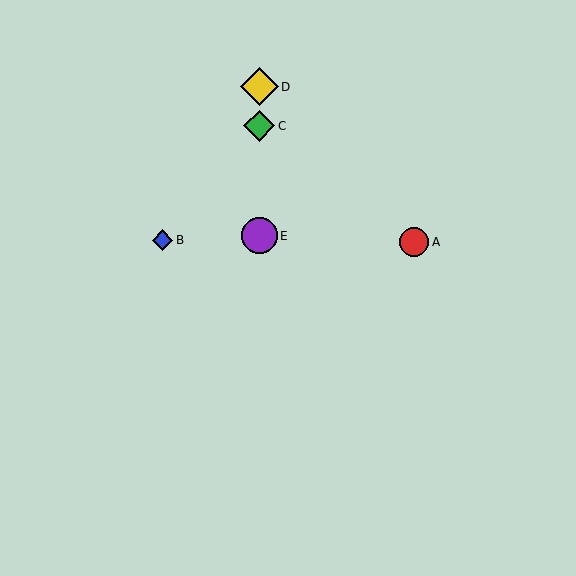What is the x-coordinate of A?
Object A is at x≈414.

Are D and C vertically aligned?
Yes, both are at x≈259.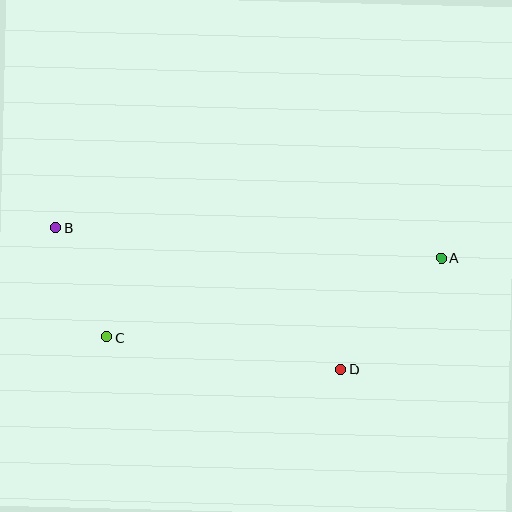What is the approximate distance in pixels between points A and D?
The distance between A and D is approximately 150 pixels.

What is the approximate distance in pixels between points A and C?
The distance between A and C is approximately 344 pixels.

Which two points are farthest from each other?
Points A and B are farthest from each other.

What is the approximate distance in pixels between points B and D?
The distance between B and D is approximately 319 pixels.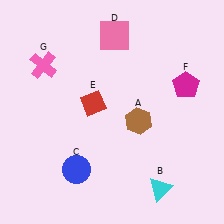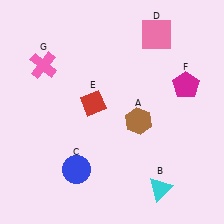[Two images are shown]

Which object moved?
The pink square (D) moved right.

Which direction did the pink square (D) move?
The pink square (D) moved right.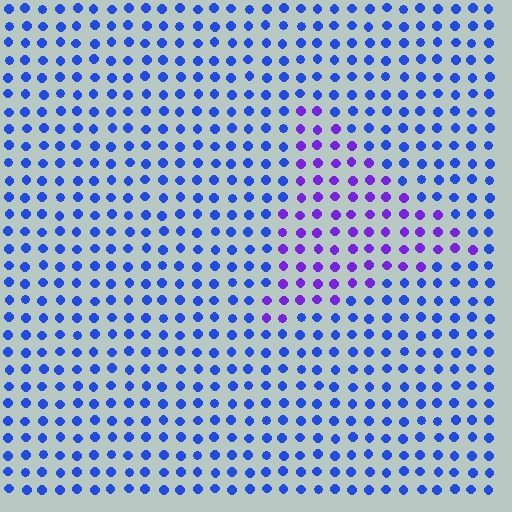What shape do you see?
I see a triangle.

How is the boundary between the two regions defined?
The boundary is defined purely by a slight shift in hue (about 41 degrees). Spacing, size, and orientation are identical on both sides.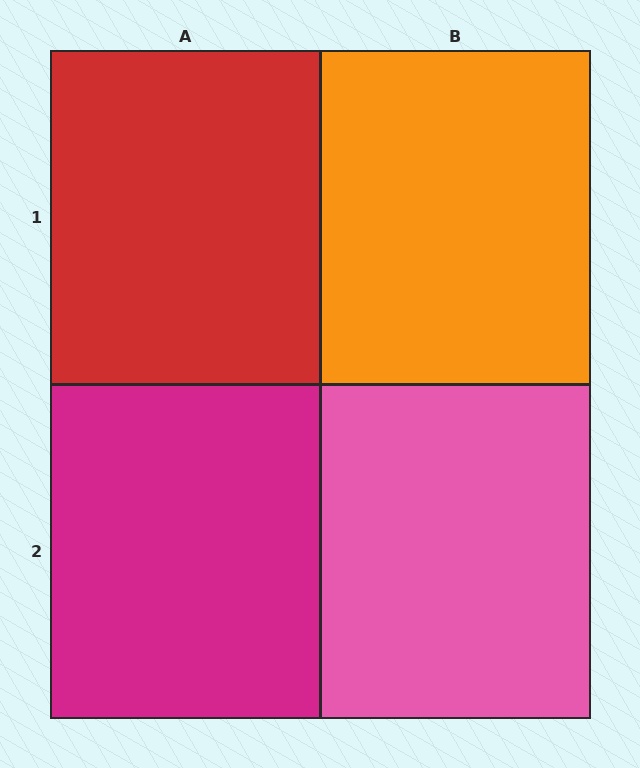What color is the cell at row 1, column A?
Red.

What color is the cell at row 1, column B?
Orange.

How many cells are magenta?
1 cell is magenta.